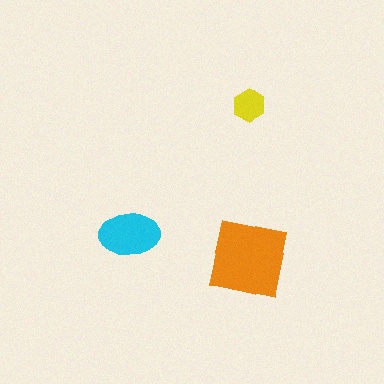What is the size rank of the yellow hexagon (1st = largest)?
3rd.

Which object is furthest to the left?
The cyan ellipse is leftmost.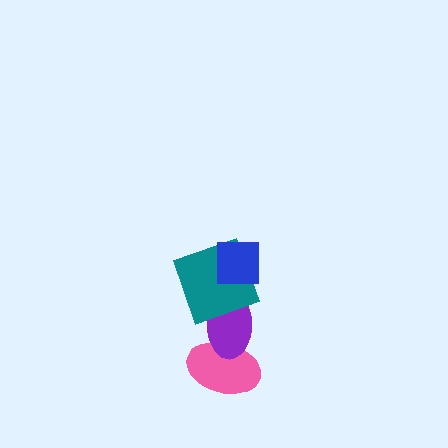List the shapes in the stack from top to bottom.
From top to bottom: the blue square, the teal square, the purple ellipse, the pink ellipse.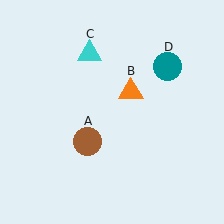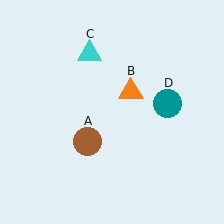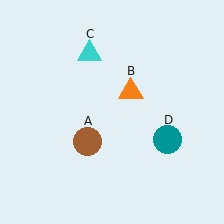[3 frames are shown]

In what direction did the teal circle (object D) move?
The teal circle (object D) moved down.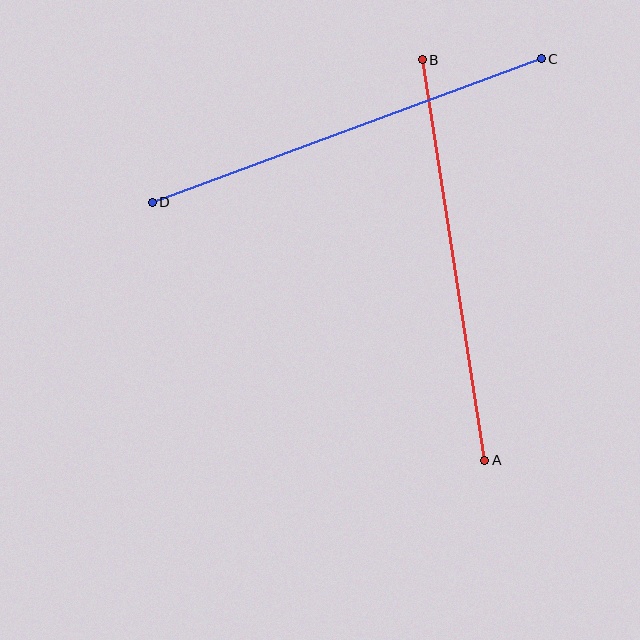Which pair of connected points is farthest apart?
Points C and D are farthest apart.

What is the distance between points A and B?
The distance is approximately 405 pixels.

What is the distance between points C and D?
The distance is approximately 414 pixels.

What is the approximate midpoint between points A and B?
The midpoint is at approximately (454, 260) pixels.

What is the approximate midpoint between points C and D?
The midpoint is at approximately (347, 131) pixels.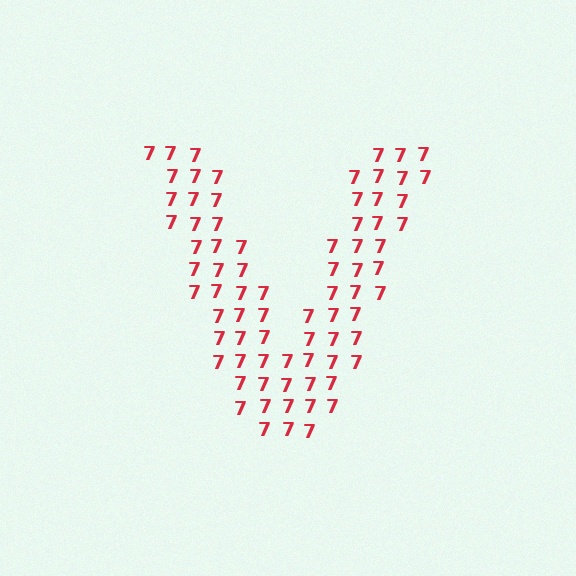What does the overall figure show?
The overall figure shows the letter V.